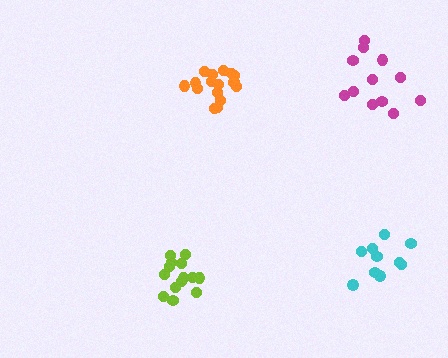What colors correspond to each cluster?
The clusters are colored: magenta, orange, lime, cyan.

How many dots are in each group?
Group 1: 12 dots, Group 2: 16 dots, Group 3: 14 dots, Group 4: 10 dots (52 total).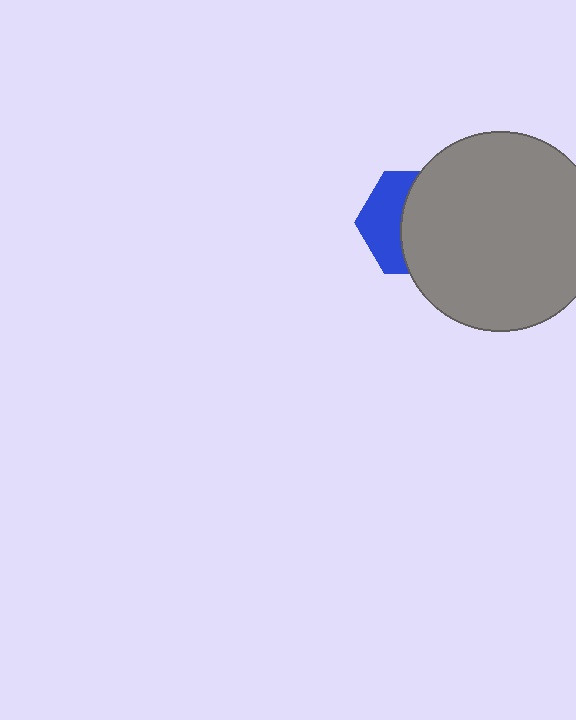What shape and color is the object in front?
The object in front is a gray circle.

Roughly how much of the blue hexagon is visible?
A small part of it is visible (roughly 40%).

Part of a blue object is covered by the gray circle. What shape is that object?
It is a hexagon.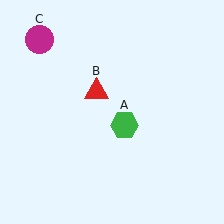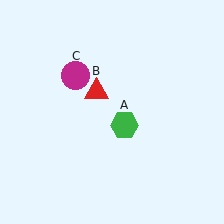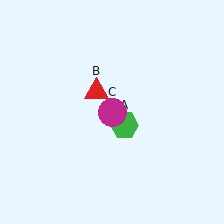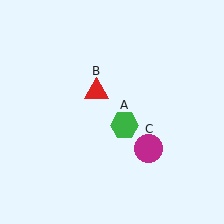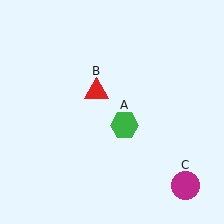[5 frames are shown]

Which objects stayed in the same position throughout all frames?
Green hexagon (object A) and red triangle (object B) remained stationary.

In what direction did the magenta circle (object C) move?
The magenta circle (object C) moved down and to the right.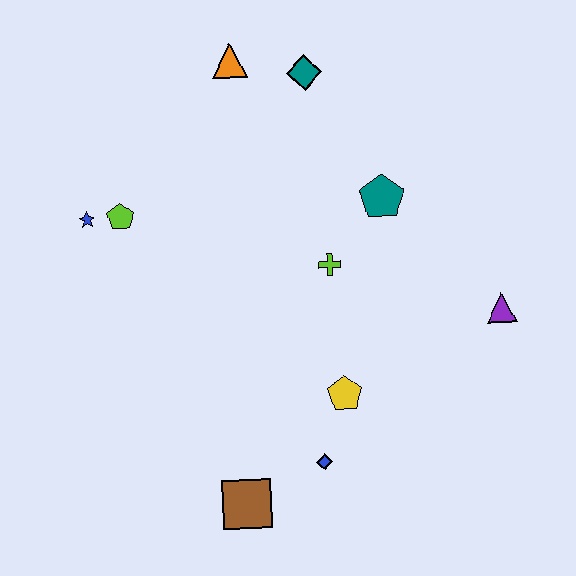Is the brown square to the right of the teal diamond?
No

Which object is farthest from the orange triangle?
The brown square is farthest from the orange triangle.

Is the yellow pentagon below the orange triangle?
Yes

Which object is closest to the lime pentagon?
The blue star is closest to the lime pentagon.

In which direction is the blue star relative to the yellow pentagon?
The blue star is to the left of the yellow pentagon.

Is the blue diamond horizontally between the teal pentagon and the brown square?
Yes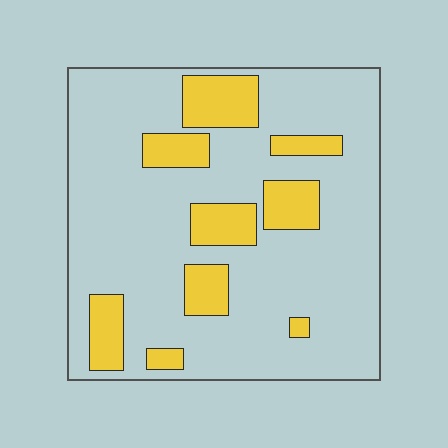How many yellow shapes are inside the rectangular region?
9.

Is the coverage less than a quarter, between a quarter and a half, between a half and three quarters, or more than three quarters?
Less than a quarter.